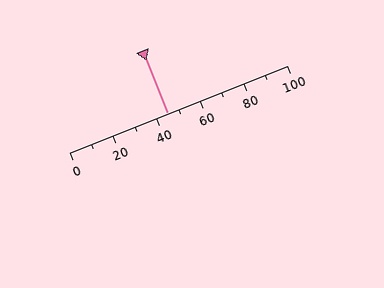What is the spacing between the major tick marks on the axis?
The major ticks are spaced 20 apart.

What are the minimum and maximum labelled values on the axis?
The axis runs from 0 to 100.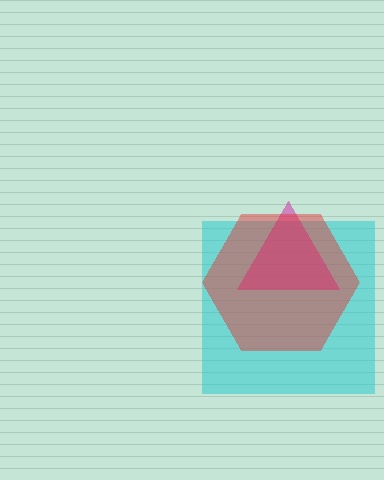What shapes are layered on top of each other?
The layered shapes are: a cyan square, a magenta triangle, a red hexagon.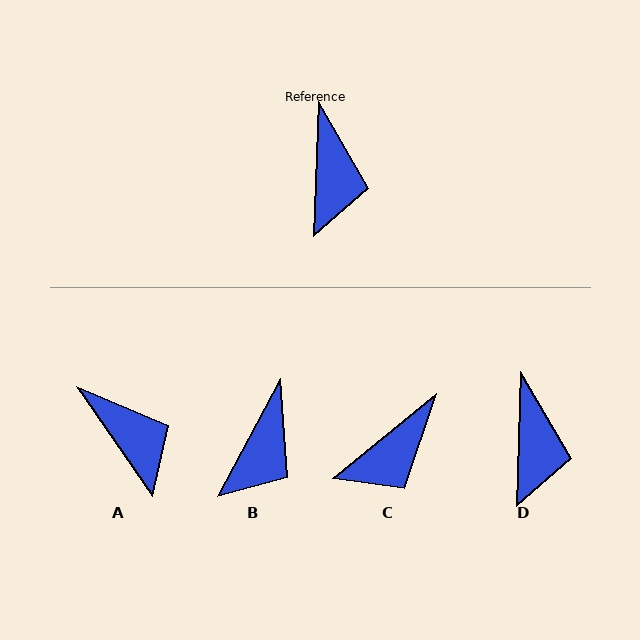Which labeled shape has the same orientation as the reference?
D.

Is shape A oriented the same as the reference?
No, it is off by about 37 degrees.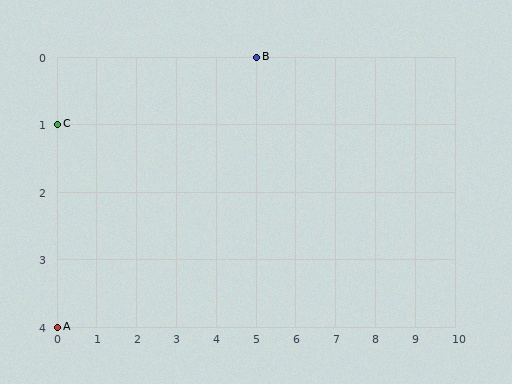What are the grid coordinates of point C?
Point C is at grid coordinates (0, 1).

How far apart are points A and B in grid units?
Points A and B are 5 columns and 4 rows apart (about 6.4 grid units diagonally).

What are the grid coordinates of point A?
Point A is at grid coordinates (0, 4).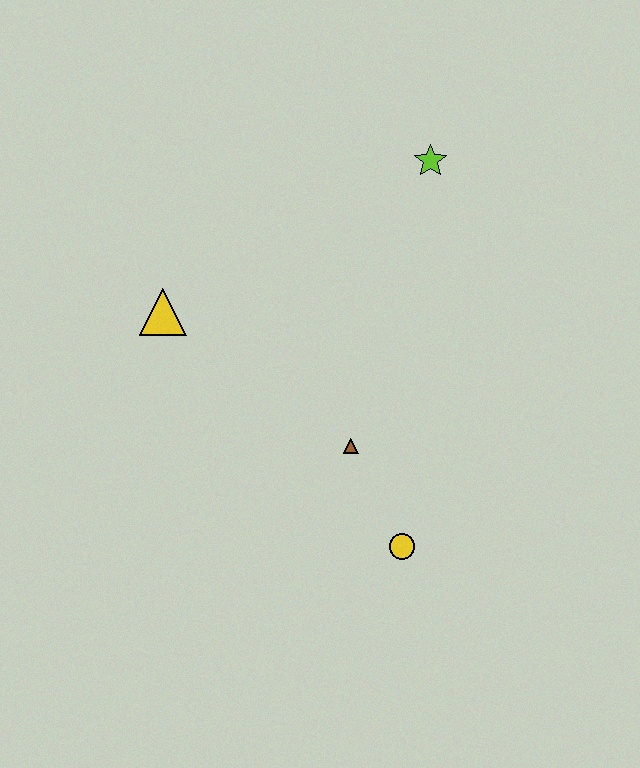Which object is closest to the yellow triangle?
The brown triangle is closest to the yellow triangle.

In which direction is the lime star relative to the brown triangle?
The lime star is above the brown triangle.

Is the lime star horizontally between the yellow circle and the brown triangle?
No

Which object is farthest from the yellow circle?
The lime star is farthest from the yellow circle.